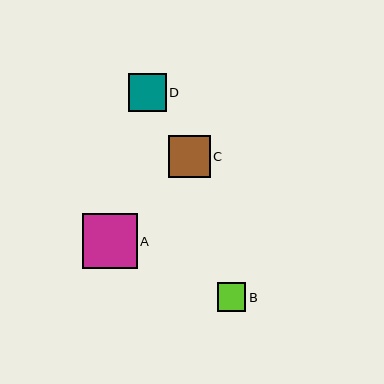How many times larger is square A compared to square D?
Square A is approximately 1.5 times the size of square D.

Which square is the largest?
Square A is the largest with a size of approximately 55 pixels.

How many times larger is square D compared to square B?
Square D is approximately 1.3 times the size of square B.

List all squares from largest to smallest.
From largest to smallest: A, C, D, B.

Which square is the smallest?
Square B is the smallest with a size of approximately 28 pixels.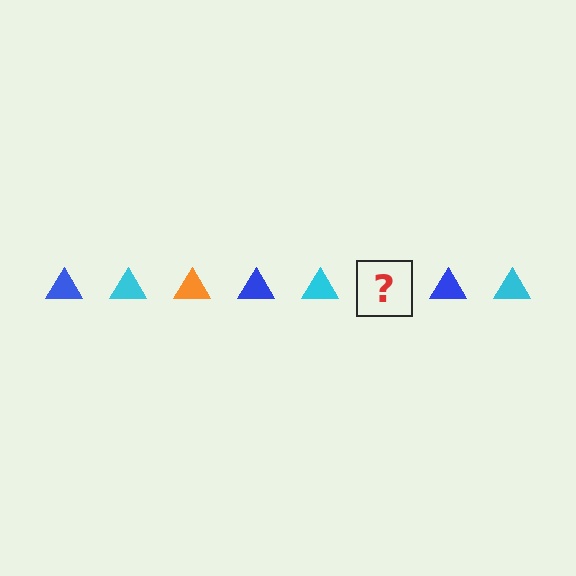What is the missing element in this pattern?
The missing element is an orange triangle.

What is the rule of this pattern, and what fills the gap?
The rule is that the pattern cycles through blue, cyan, orange triangles. The gap should be filled with an orange triangle.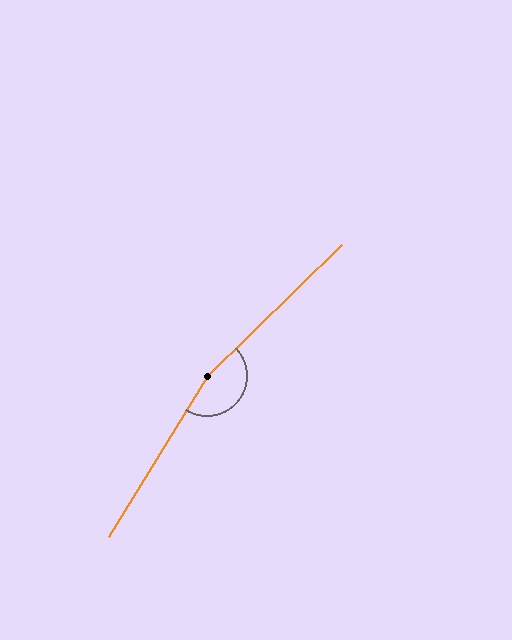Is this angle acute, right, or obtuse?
It is obtuse.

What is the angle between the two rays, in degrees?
Approximately 166 degrees.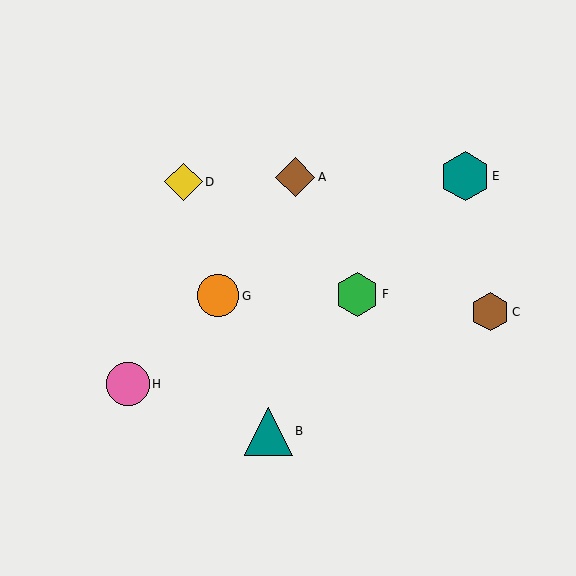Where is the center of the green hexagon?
The center of the green hexagon is at (357, 294).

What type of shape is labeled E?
Shape E is a teal hexagon.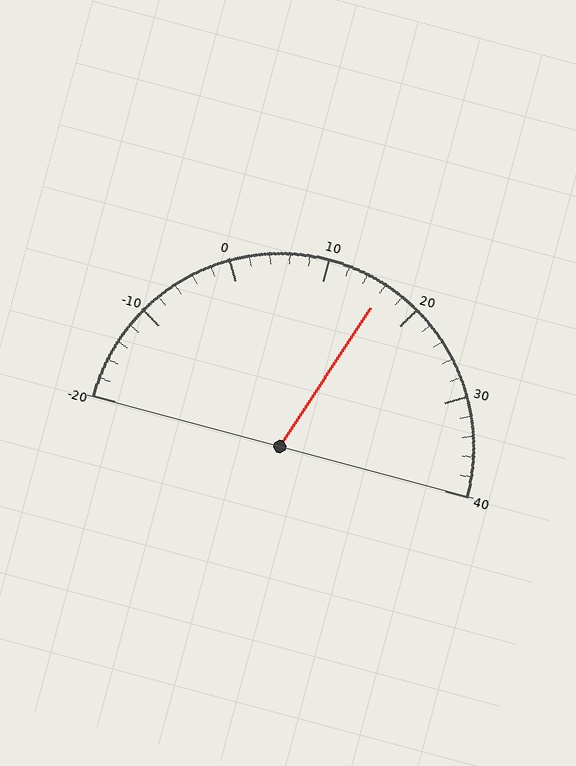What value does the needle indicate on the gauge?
The needle indicates approximately 16.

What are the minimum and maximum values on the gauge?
The gauge ranges from -20 to 40.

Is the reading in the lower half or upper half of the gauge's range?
The reading is in the upper half of the range (-20 to 40).